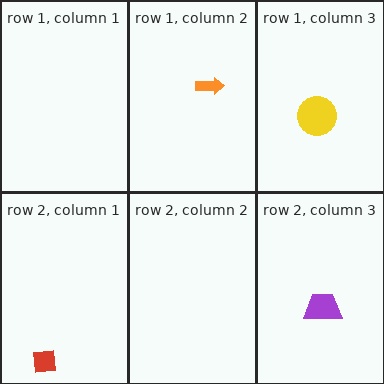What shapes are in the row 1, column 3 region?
The yellow circle.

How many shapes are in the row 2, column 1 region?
1.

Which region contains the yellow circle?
The row 1, column 3 region.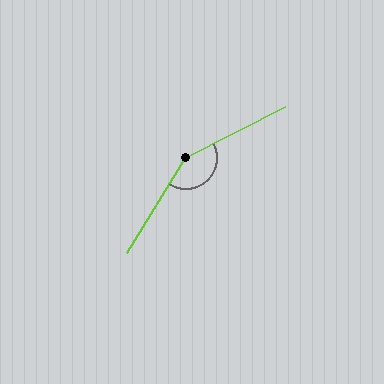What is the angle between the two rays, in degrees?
Approximately 149 degrees.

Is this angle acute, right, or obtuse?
It is obtuse.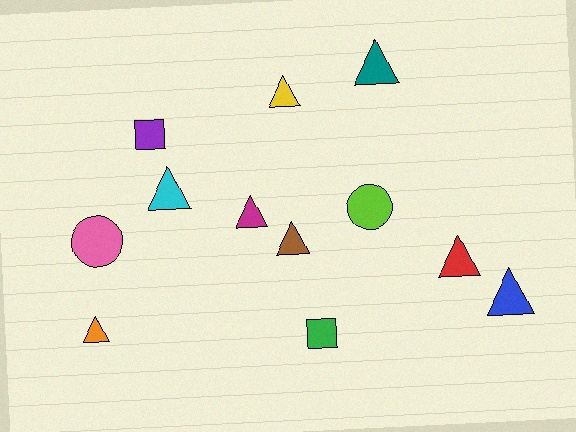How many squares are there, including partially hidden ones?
There are 2 squares.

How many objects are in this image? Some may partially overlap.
There are 12 objects.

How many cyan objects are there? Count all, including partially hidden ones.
There is 1 cyan object.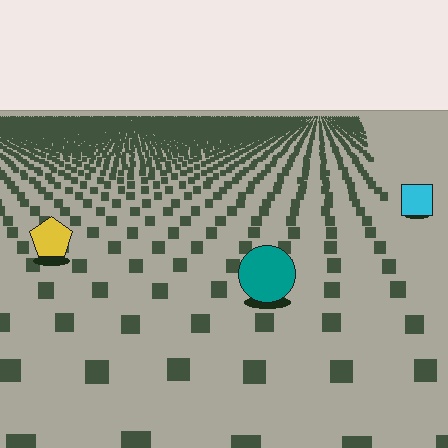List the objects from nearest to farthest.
From nearest to farthest: the teal circle, the yellow pentagon, the cyan square.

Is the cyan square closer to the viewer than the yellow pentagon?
No. The yellow pentagon is closer — you can tell from the texture gradient: the ground texture is coarser near it.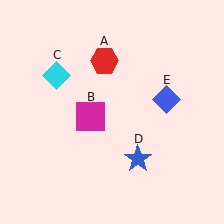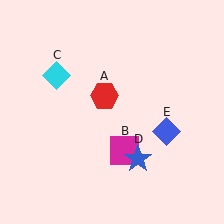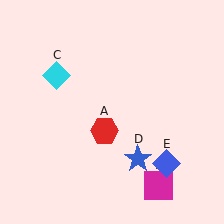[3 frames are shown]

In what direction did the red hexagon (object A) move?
The red hexagon (object A) moved down.